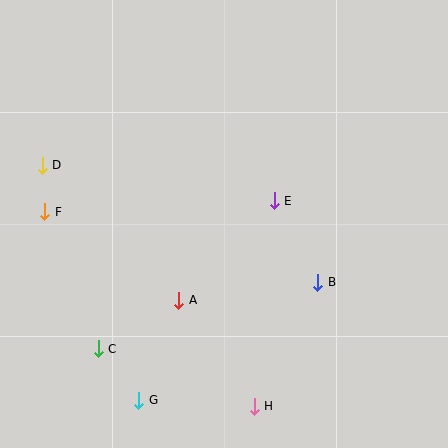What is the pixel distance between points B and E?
The distance between B and E is 93 pixels.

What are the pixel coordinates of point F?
Point F is at (45, 212).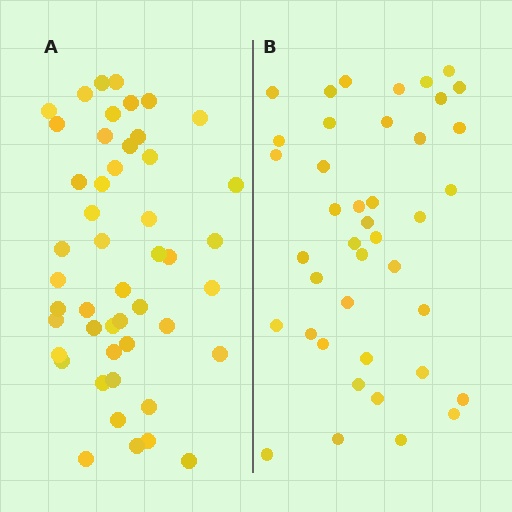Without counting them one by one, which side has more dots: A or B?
Region A (the left region) has more dots.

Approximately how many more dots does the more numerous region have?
Region A has roughly 8 or so more dots than region B.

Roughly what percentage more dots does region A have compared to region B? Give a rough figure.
About 15% more.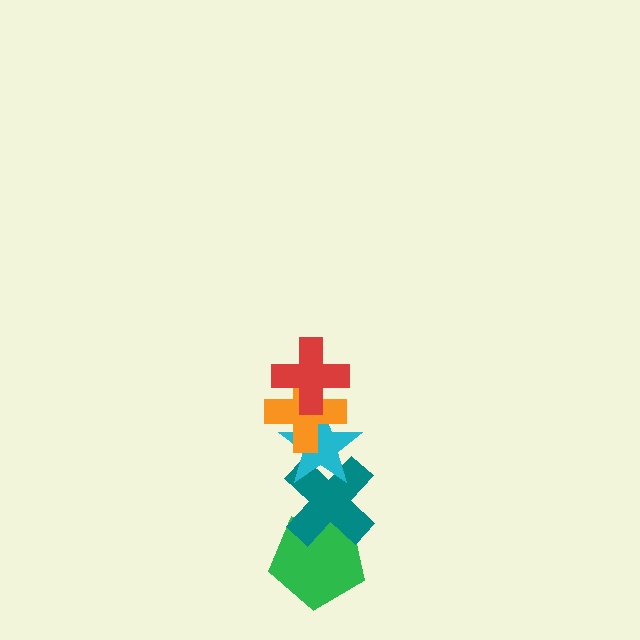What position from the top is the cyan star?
The cyan star is 3rd from the top.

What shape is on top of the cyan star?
The orange cross is on top of the cyan star.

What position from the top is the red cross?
The red cross is 1st from the top.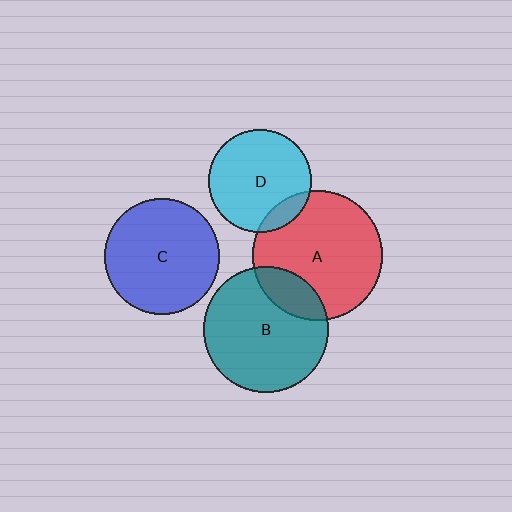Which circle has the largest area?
Circle A (red).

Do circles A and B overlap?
Yes.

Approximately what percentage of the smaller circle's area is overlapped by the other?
Approximately 20%.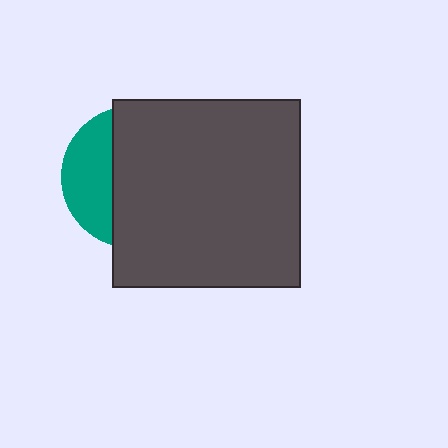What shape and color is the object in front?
The object in front is a dark gray square.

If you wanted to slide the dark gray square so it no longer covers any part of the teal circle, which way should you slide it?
Slide it right — that is the most direct way to separate the two shapes.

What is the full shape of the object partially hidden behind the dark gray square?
The partially hidden object is a teal circle.